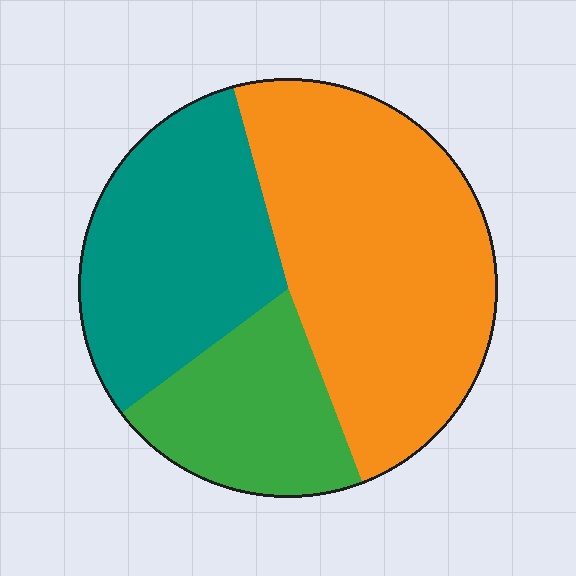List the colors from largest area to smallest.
From largest to smallest: orange, teal, green.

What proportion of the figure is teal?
Teal takes up between a quarter and a half of the figure.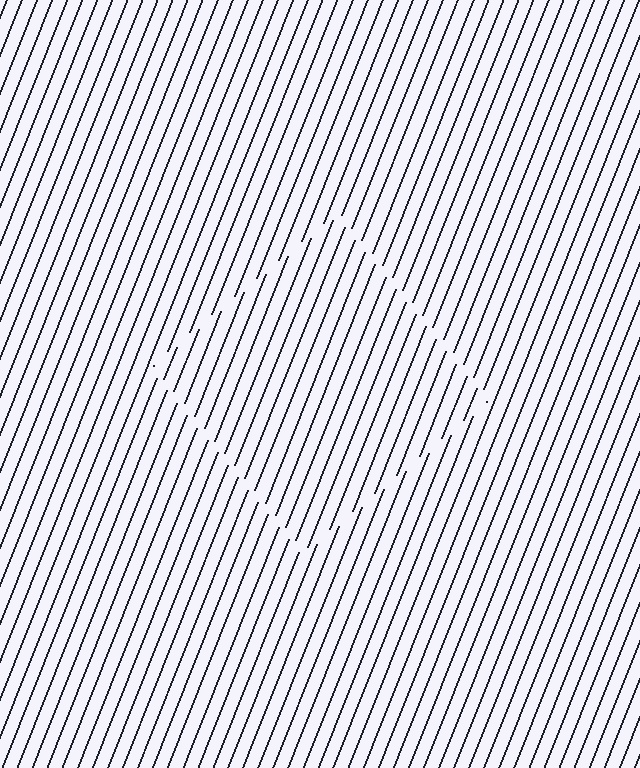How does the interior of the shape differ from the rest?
The interior of the shape contains the same grating, shifted by half a period — the contour is defined by the phase discontinuity where line-ends from the inner and outer gratings abut.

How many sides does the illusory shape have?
4 sides — the line-ends trace a square.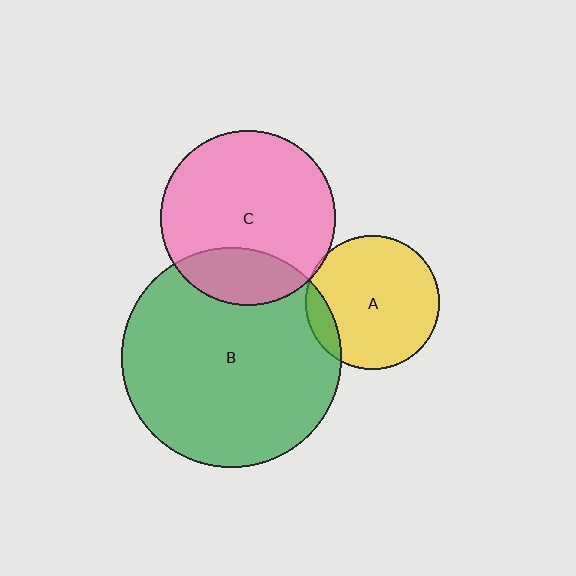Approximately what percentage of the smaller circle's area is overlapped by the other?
Approximately 25%.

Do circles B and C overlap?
Yes.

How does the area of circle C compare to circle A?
Approximately 1.7 times.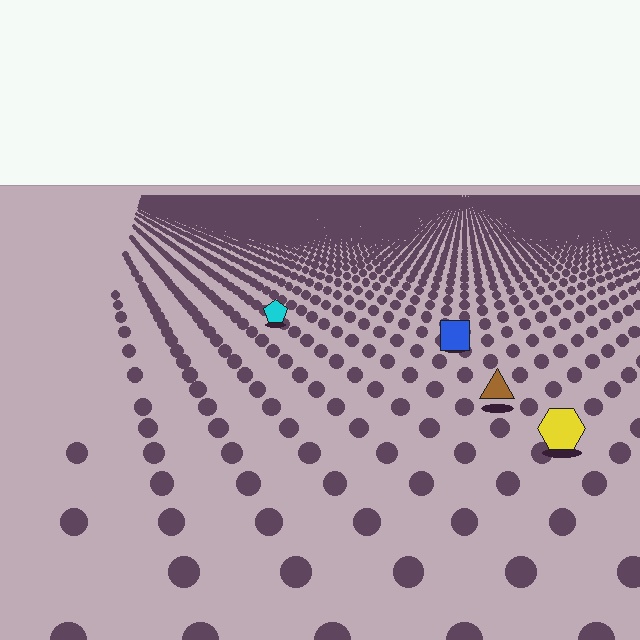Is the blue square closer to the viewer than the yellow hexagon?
No. The yellow hexagon is closer — you can tell from the texture gradient: the ground texture is coarser near it.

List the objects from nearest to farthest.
From nearest to farthest: the yellow hexagon, the brown triangle, the blue square, the cyan pentagon.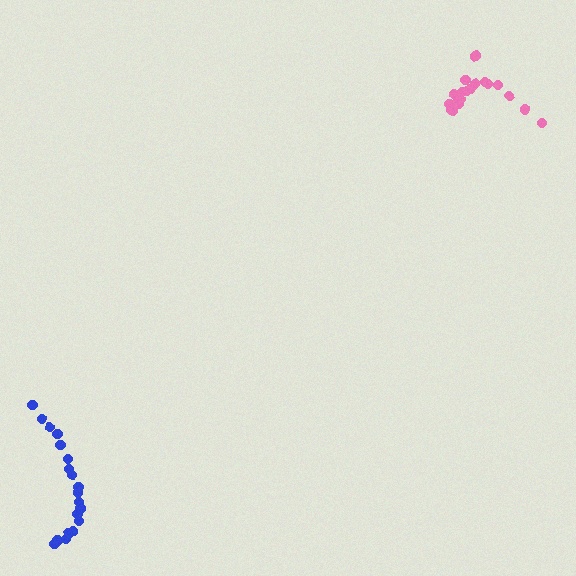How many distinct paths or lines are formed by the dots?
There are 2 distinct paths.